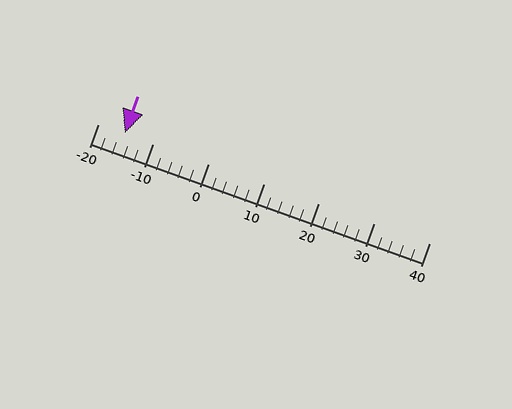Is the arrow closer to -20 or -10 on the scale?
The arrow is closer to -20.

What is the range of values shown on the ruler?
The ruler shows values from -20 to 40.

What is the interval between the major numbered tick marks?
The major tick marks are spaced 10 units apart.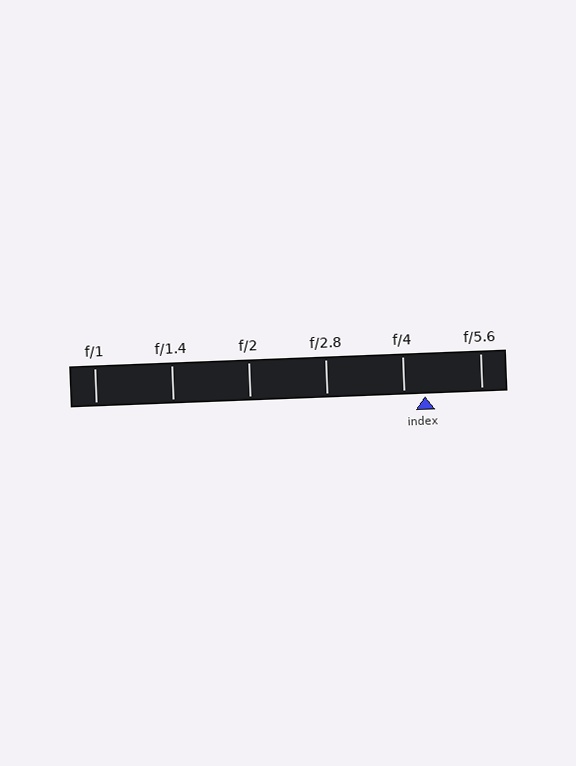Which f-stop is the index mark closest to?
The index mark is closest to f/4.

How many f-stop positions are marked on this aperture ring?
There are 6 f-stop positions marked.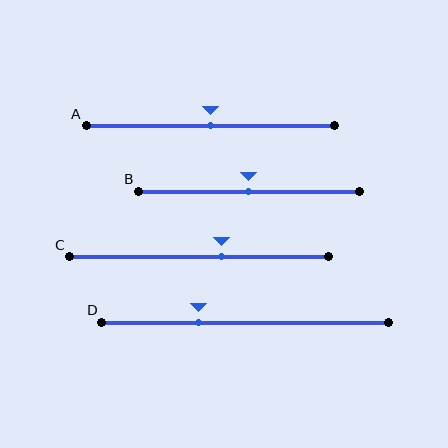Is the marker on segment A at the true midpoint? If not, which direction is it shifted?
Yes, the marker on segment A is at the true midpoint.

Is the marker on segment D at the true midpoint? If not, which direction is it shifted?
No, the marker on segment D is shifted to the left by about 16% of the segment length.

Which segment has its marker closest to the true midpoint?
Segment A has its marker closest to the true midpoint.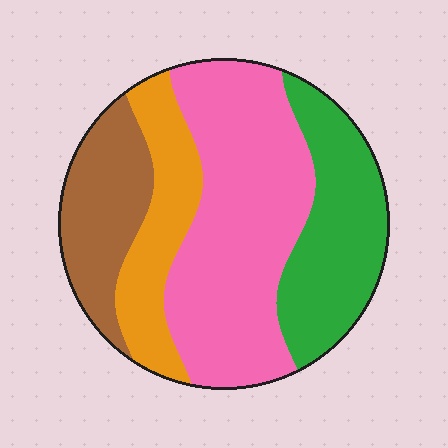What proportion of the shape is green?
Green takes up about one quarter (1/4) of the shape.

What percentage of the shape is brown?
Brown takes up between a sixth and a third of the shape.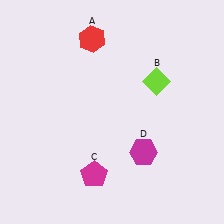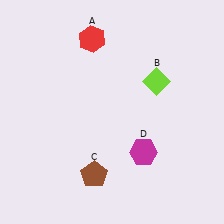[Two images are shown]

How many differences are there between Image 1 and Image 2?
There is 1 difference between the two images.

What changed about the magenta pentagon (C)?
In Image 1, C is magenta. In Image 2, it changed to brown.